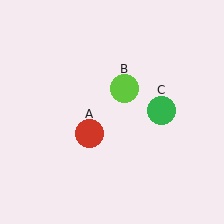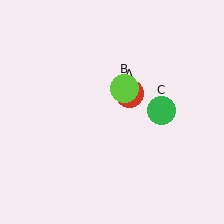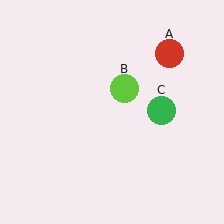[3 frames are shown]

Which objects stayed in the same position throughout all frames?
Lime circle (object B) and green circle (object C) remained stationary.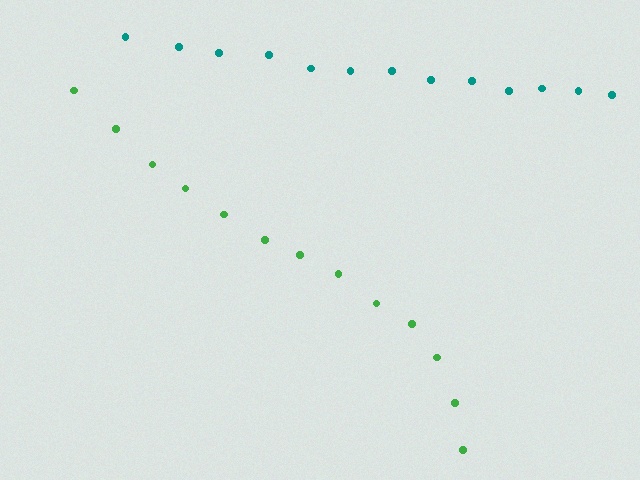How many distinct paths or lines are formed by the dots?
There are 2 distinct paths.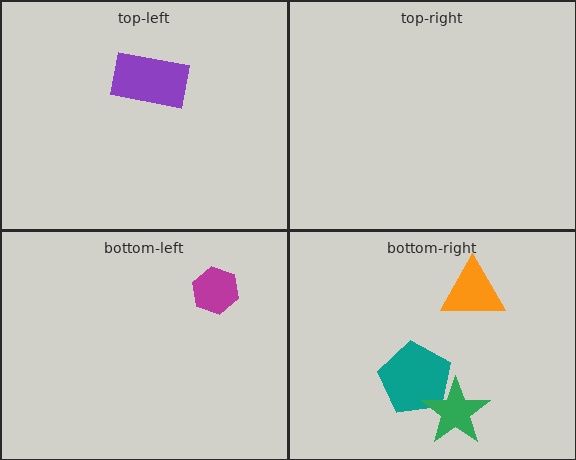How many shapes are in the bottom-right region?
3.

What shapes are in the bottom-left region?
The magenta hexagon.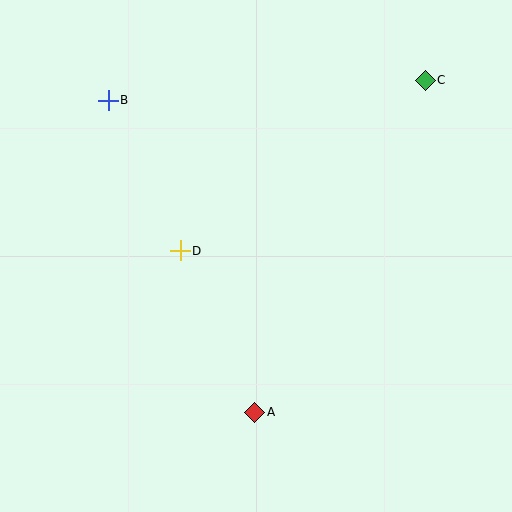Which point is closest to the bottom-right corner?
Point A is closest to the bottom-right corner.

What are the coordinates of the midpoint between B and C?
The midpoint between B and C is at (267, 90).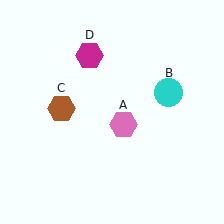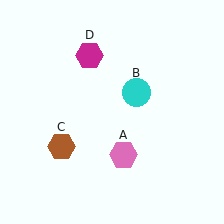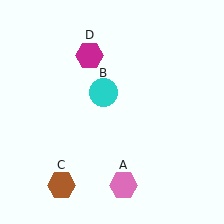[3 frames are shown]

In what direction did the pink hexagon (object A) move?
The pink hexagon (object A) moved down.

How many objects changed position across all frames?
3 objects changed position: pink hexagon (object A), cyan circle (object B), brown hexagon (object C).